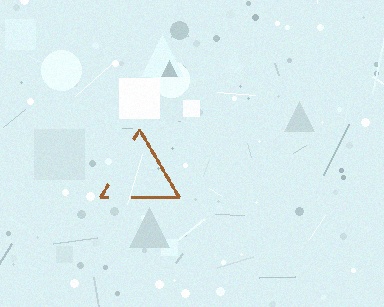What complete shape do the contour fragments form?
The contour fragments form a triangle.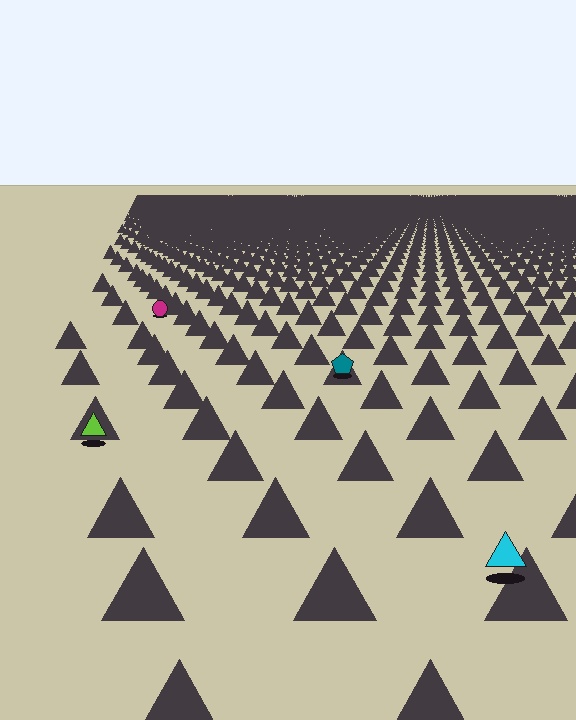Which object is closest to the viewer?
The cyan triangle is closest. The texture marks near it are larger and more spread out.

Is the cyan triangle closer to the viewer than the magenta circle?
Yes. The cyan triangle is closer — you can tell from the texture gradient: the ground texture is coarser near it.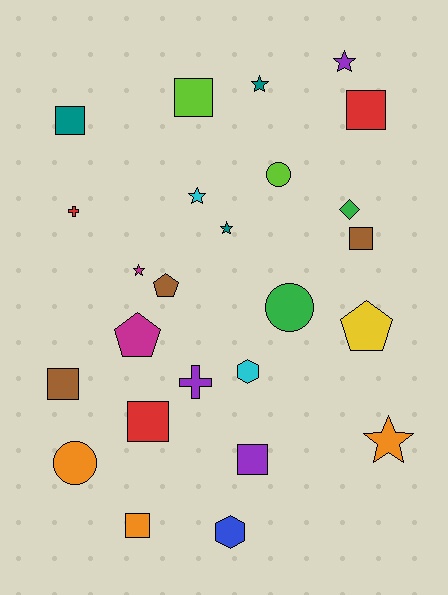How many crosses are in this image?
There are 2 crosses.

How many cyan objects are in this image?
There are 2 cyan objects.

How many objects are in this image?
There are 25 objects.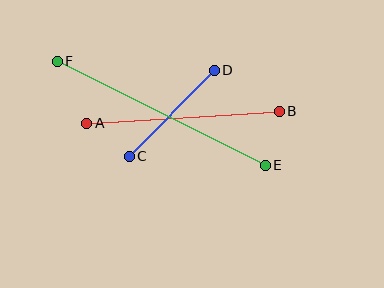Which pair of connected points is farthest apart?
Points E and F are farthest apart.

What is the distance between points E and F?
The distance is approximately 232 pixels.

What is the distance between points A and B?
The distance is approximately 193 pixels.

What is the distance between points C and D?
The distance is approximately 121 pixels.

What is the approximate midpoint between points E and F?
The midpoint is at approximately (161, 113) pixels.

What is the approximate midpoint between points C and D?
The midpoint is at approximately (172, 113) pixels.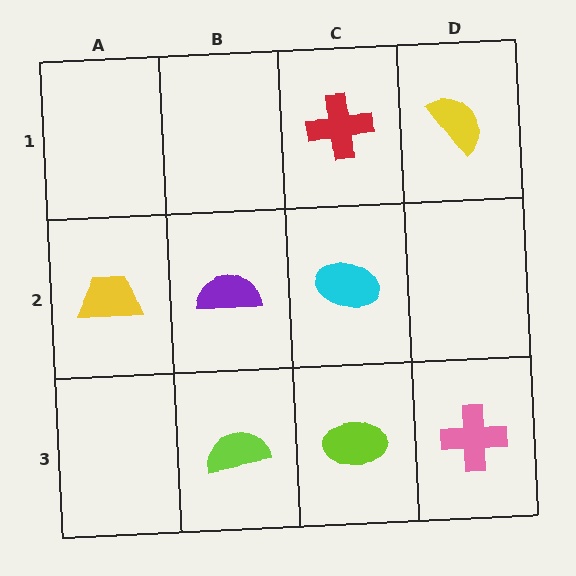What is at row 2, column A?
A yellow trapezoid.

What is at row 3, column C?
A lime ellipse.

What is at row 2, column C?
A cyan ellipse.